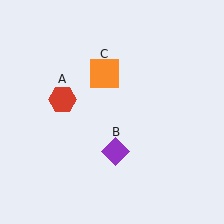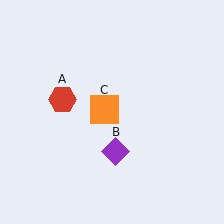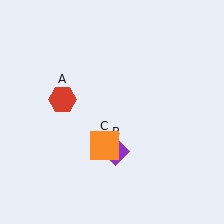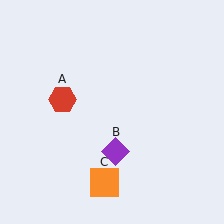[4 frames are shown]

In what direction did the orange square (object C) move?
The orange square (object C) moved down.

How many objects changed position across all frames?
1 object changed position: orange square (object C).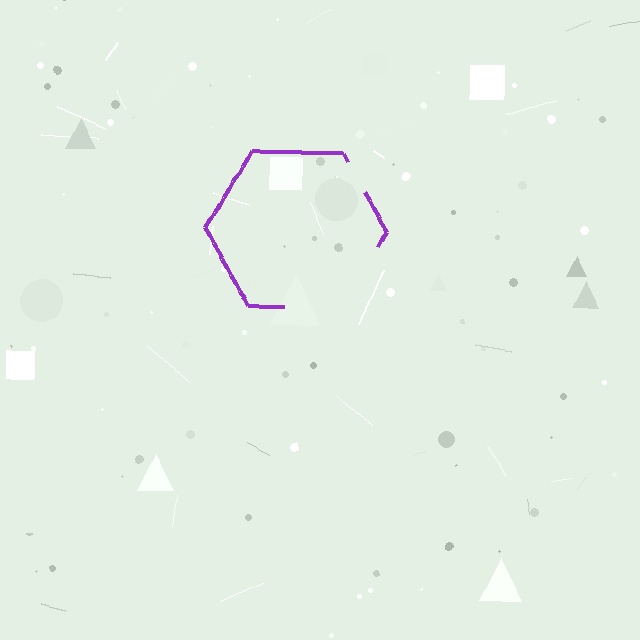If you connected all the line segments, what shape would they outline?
They would outline a hexagon.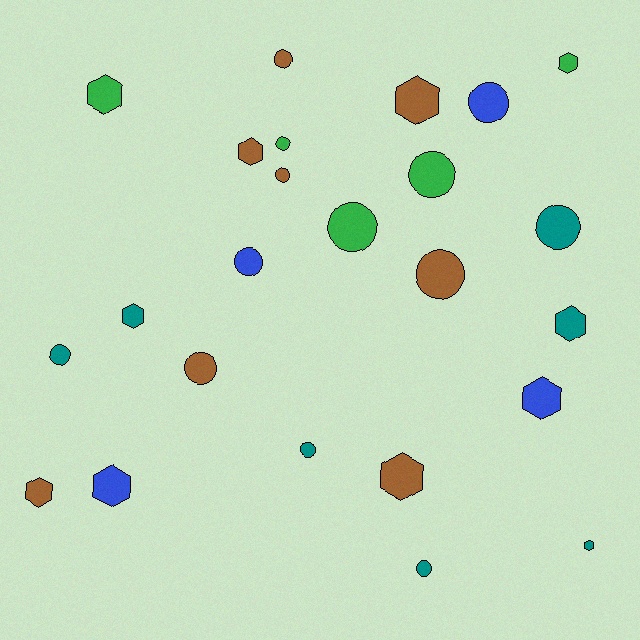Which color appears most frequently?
Brown, with 8 objects.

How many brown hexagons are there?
There are 4 brown hexagons.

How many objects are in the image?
There are 24 objects.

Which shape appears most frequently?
Circle, with 13 objects.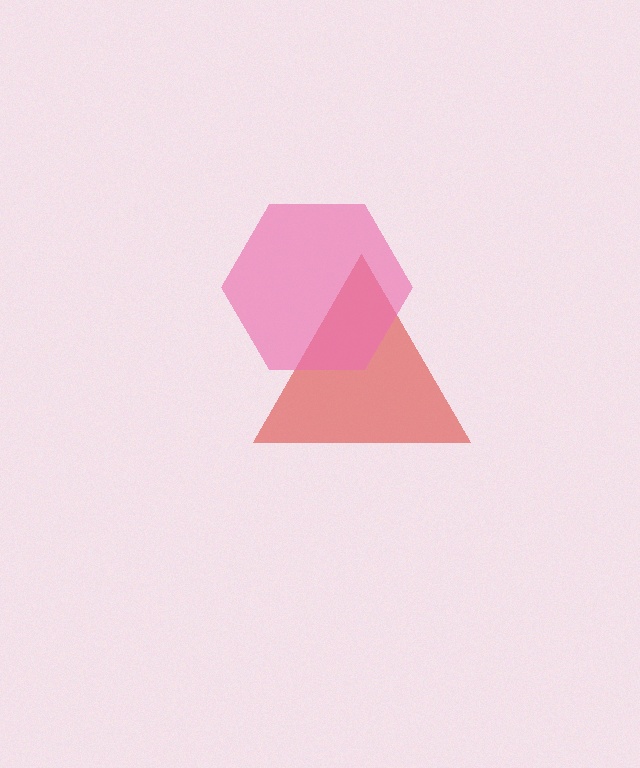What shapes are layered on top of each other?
The layered shapes are: a red triangle, a pink hexagon.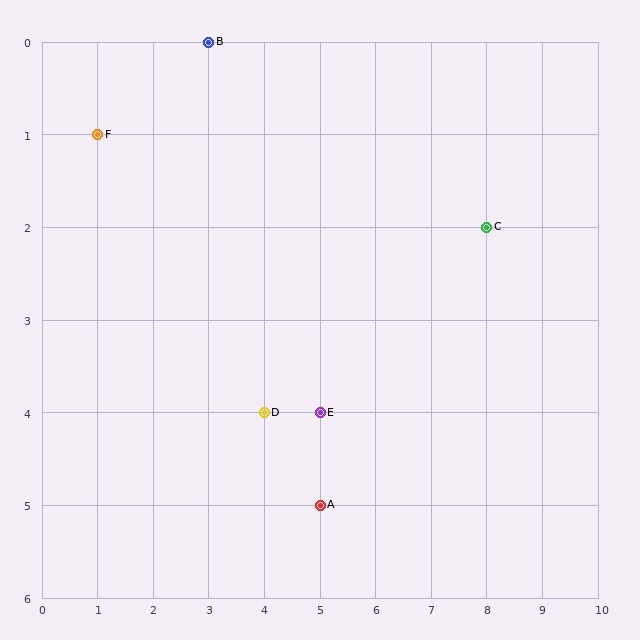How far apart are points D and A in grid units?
Points D and A are 1 column and 1 row apart (about 1.4 grid units diagonally).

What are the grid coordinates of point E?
Point E is at grid coordinates (5, 4).